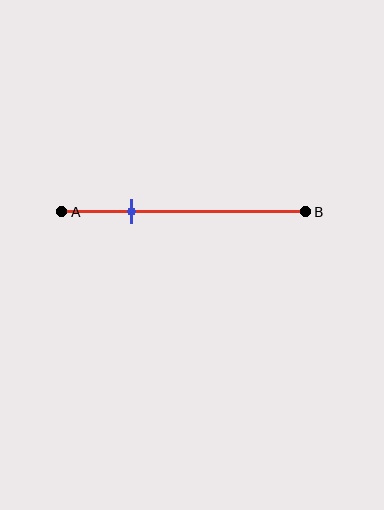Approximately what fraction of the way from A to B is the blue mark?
The blue mark is approximately 30% of the way from A to B.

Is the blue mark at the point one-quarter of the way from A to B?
No, the mark is at about 30% from A, not at the 25% one-quarter point.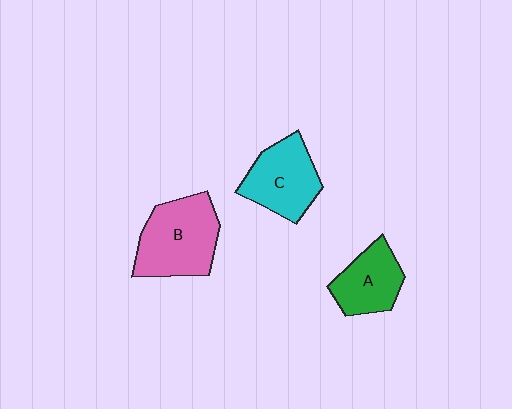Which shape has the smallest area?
Shape A (green).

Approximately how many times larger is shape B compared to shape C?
Approximately 1.2 times.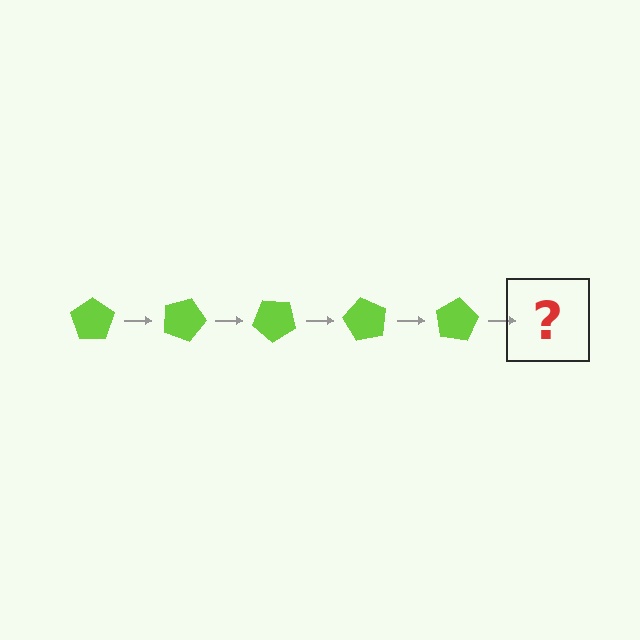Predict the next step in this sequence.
The next step is a lime pentagon rotated 100 degrees.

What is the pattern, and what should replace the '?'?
The pattern is that the pentagon rotates 20 degrees each step. The '?' should be a lime pentagon rotated 100 degrees.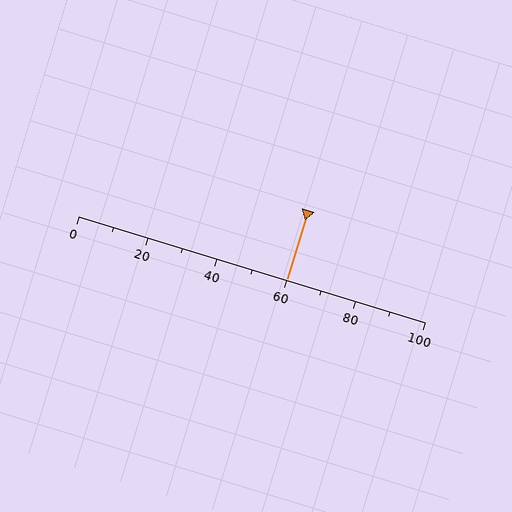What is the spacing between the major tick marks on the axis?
The major ticks are spaced 20 apart.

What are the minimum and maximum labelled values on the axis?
The axis runs from 0 to 100.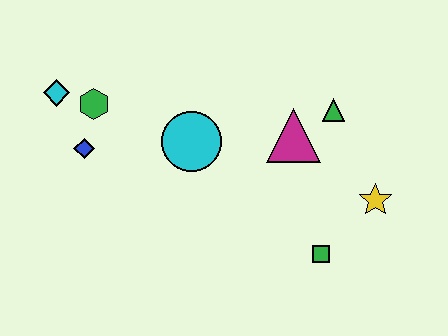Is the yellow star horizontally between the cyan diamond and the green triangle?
No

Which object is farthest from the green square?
The cyan diamond is farthest from the green square.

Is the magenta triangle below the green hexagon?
Yes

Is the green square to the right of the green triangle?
No